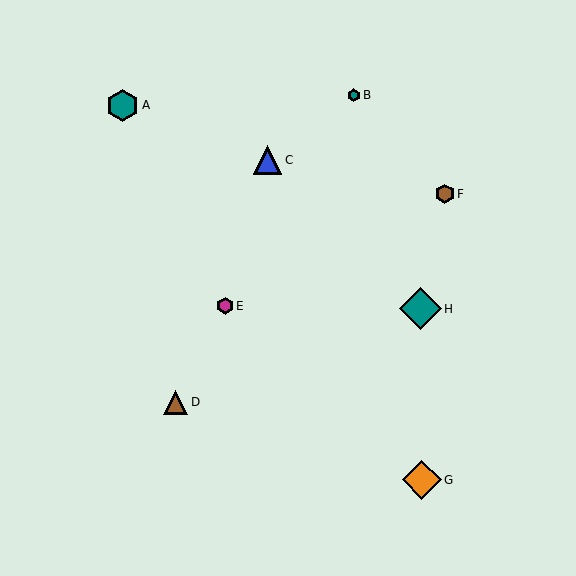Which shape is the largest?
The teal diamond (labeled H) is the largest.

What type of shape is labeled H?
Shape H is a teal diamond.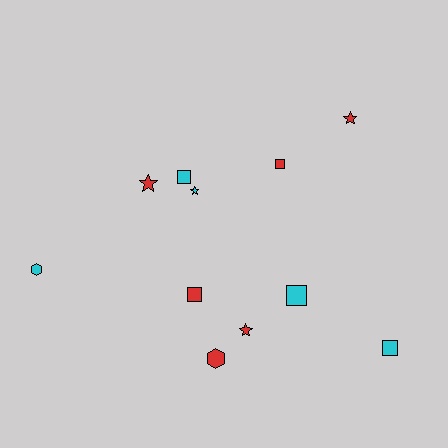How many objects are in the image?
There are 11 objects.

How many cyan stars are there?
There is 1 cyan star.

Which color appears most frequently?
Red, with 6 objects.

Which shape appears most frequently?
Square, with 5 objects.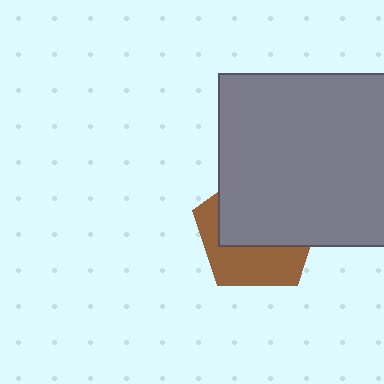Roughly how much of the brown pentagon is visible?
A small part of it is visible (roughly 41%).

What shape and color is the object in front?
The object in front is a gray square.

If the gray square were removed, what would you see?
You would see the complete brown pentagon.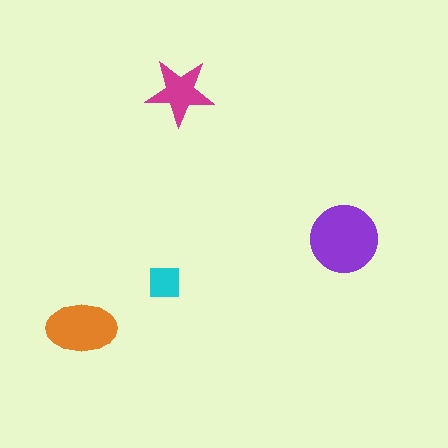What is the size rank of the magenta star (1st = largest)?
3rd.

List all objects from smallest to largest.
The cyan square, the magenta star, the orange ellipse, the purple circle.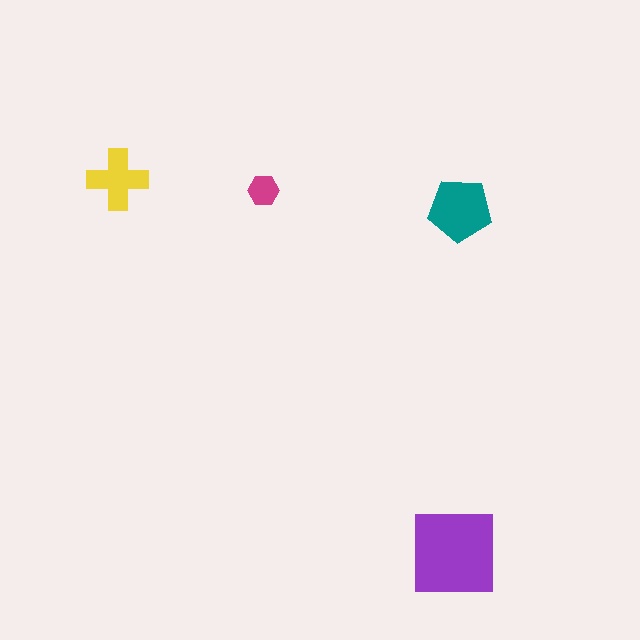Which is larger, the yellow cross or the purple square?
The purple square.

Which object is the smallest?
The magenta hexagon.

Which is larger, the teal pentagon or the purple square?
The purple square.